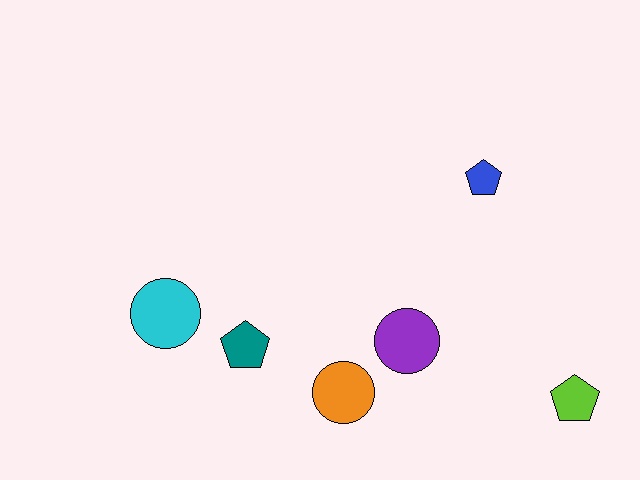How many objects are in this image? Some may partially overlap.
There are 6 objects.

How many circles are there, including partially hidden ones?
There are 3 circles.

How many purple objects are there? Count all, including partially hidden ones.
There is 1 purple object.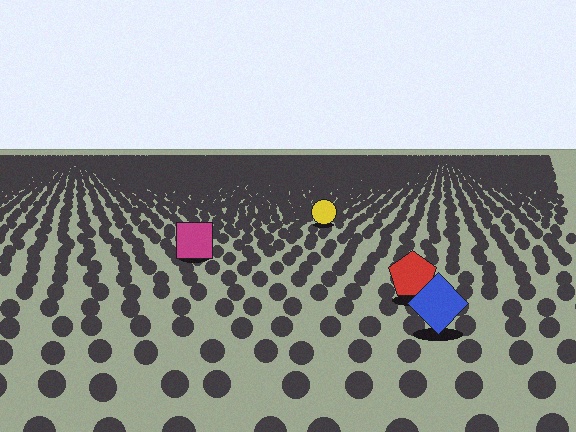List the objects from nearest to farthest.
From nearest to farthest: the blue diamond, the red pentagon, the magenta square, the yellow circle.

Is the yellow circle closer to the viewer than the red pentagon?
No. The red pentagon is closer — you can tell from the texture gradient: the ground texture is coarser near it.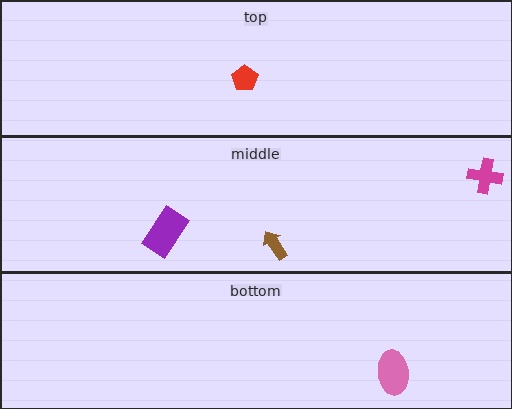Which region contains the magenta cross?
The middle region.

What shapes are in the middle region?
The magenta cross, the brown arrow, the purple rectangle.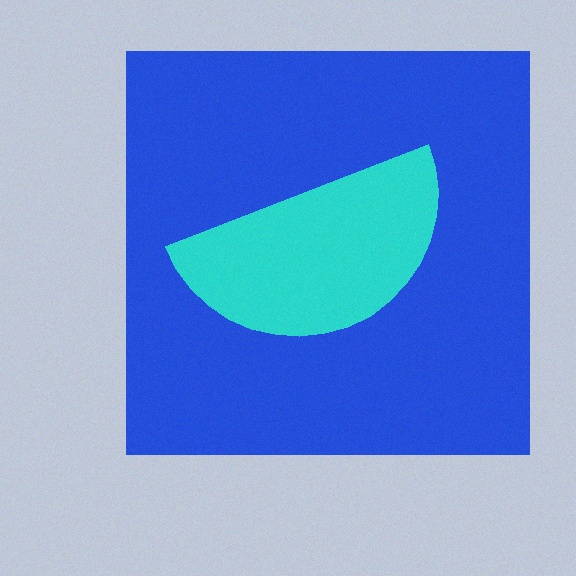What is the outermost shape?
The blue square.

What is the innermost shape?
The cyan semicircle.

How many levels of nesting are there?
2.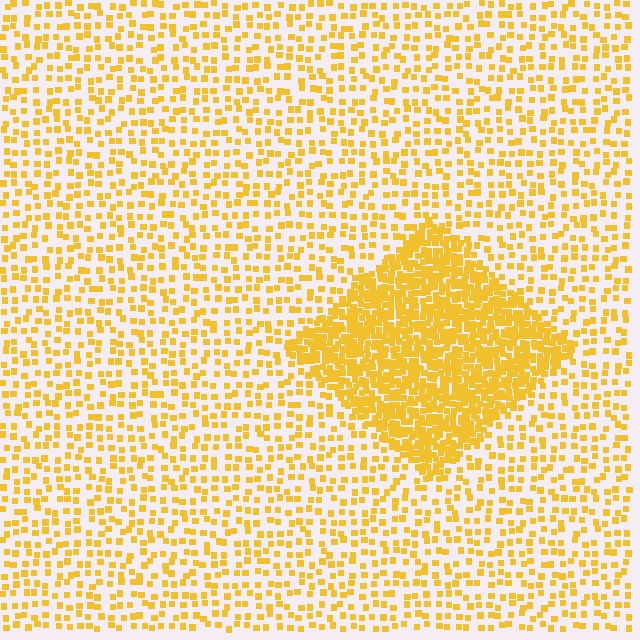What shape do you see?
I see a diamond.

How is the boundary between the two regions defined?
The boundary is defined by a change in element density (approximately 2.9x ratio). All elements are the same color, size, and shape.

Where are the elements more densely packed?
The elements are more densely packed inside the diamond boundary.